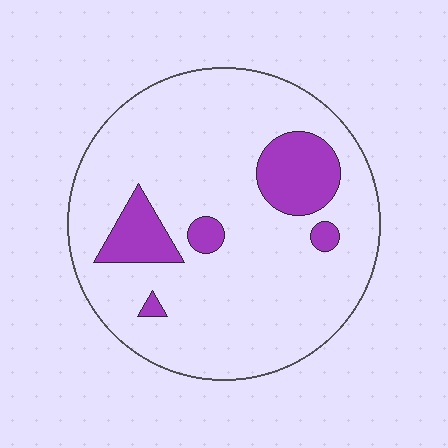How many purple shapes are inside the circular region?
5.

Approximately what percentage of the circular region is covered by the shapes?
Approximately 15%.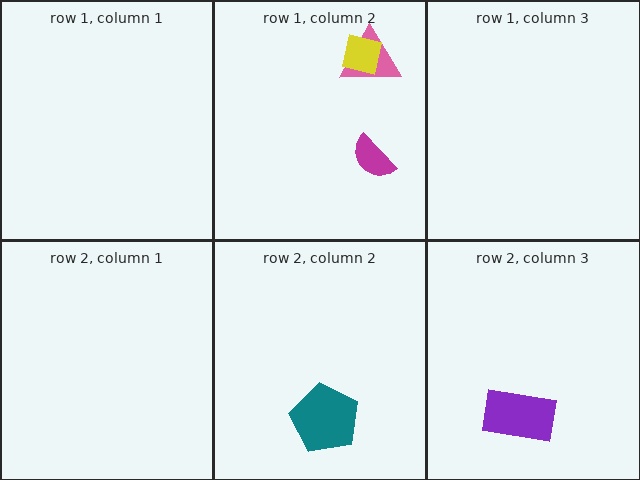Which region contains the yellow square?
The row 1, column 2 region.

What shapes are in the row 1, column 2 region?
The magenta semicircle, the pink triangle, the yellow square.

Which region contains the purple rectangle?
The row 2, column 3 region.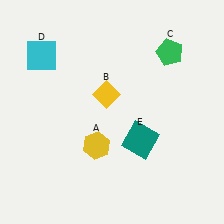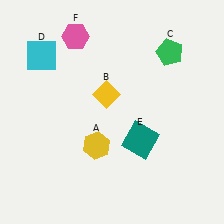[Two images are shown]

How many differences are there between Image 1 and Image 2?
There is 1 difference between the two images.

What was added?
A pink hexagon (F) was added in Image 2.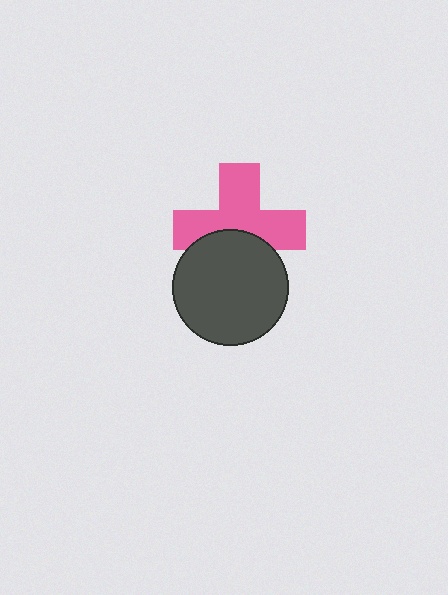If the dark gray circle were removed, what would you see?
You would see the complete pink cross.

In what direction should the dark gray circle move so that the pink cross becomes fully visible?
The dark gray circle should move down. That is the shortest direction to clear the overlap and leave the pink cross fully visible.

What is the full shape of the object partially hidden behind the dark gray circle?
The partially hidden object is a pink cross.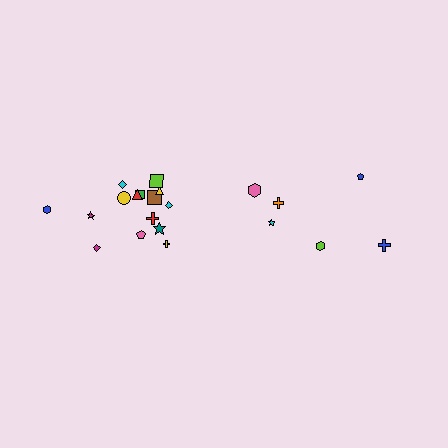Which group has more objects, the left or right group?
The left group.